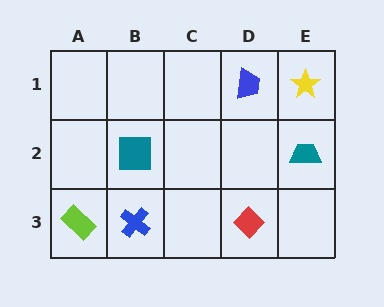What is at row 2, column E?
A teal trapezoid.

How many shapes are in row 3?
3 shapes.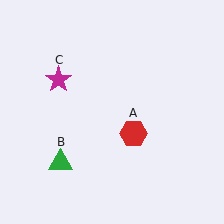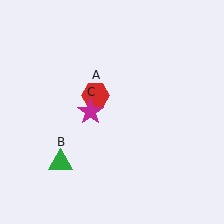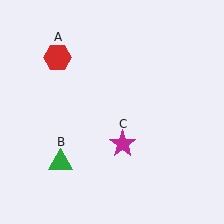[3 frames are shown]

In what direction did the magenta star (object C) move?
The magenta star (object C) moved down and to the right.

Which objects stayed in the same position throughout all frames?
Green triangle (object B) remained stationary.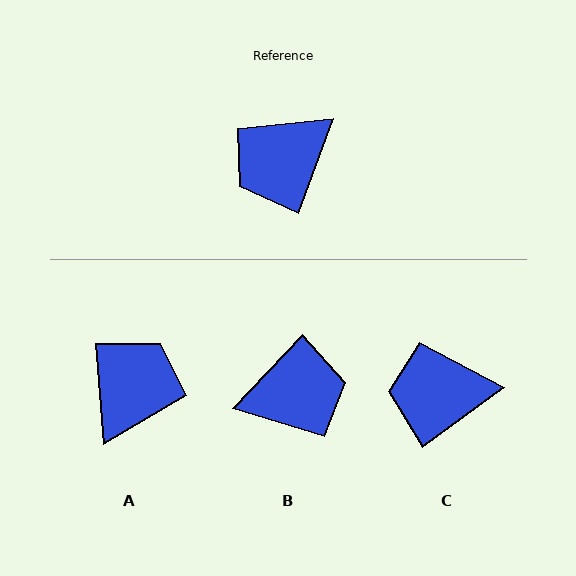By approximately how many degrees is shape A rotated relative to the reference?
Approximately 156 degrees clockwise.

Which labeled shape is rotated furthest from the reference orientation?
B, about 156 degrees away.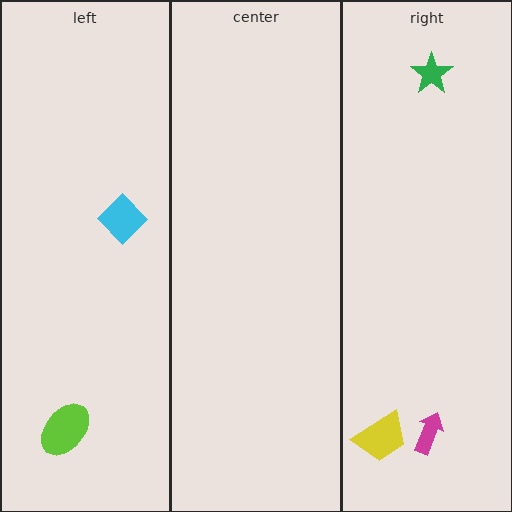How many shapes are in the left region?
2.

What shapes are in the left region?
The cyan diamond, the lime ellipse.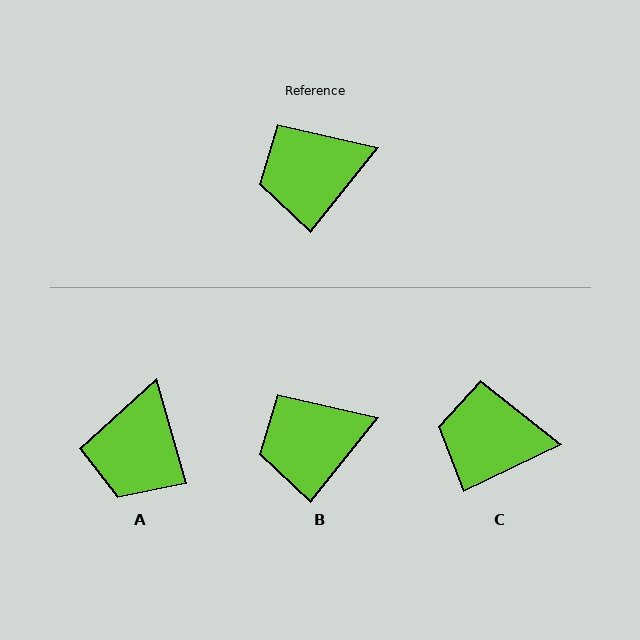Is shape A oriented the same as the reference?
No, it is off by about 55 degrees.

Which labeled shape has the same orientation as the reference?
B.